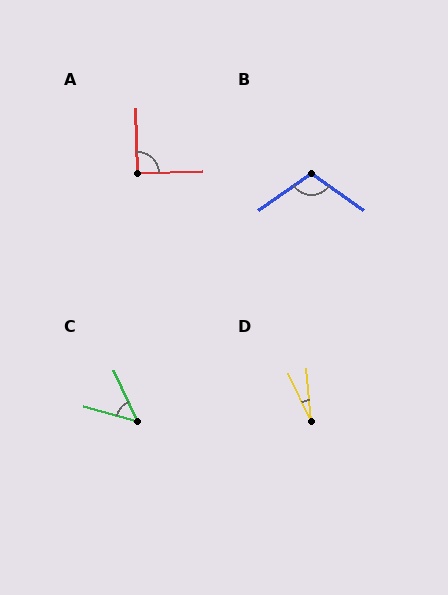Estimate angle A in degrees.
Approximately 89 degrees.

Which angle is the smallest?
D, at approximately 21 degrees.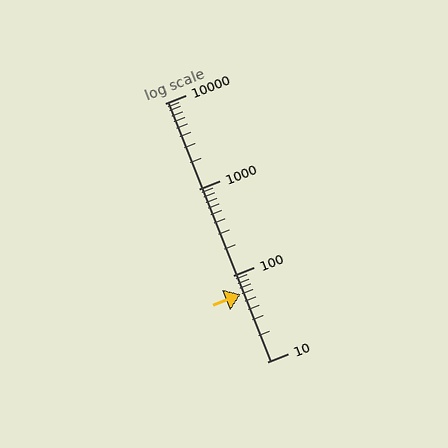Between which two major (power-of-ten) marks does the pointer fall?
The pointer is between 10 and 100.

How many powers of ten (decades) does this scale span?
The scale spans 3 decades, from 10 to 10000.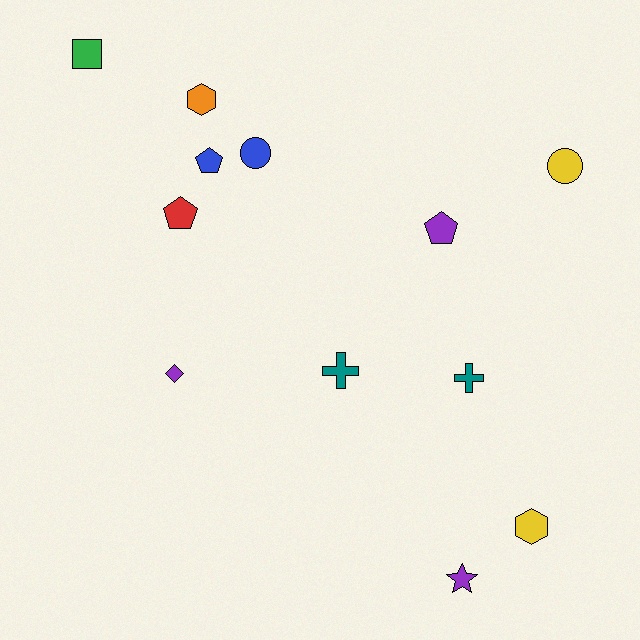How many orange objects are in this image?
There is 1 orange object.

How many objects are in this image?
There are 12 objects.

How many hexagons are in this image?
There are 2 hexagons.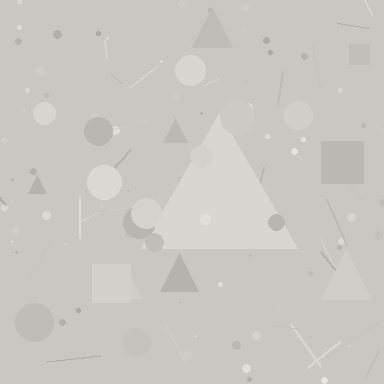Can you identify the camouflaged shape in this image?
The camouflaged shape is a triangle.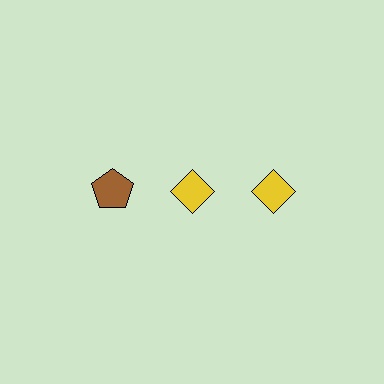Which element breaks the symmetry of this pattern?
The brown pentagon in the top row, leftmost column breaks the symmetry. All other shapes are yellow diamonds.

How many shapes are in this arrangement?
There are 3 shapes arranged in a grid pattern.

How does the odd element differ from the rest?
It differs in both color (brown instead of yellow) and shape (pentagon instead of diamond).